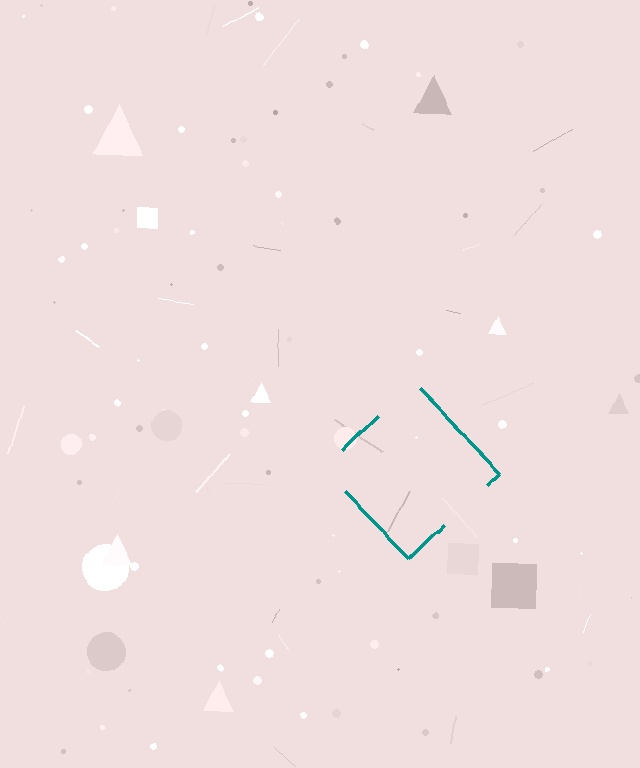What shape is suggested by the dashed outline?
The dashed outline suggests a diamond.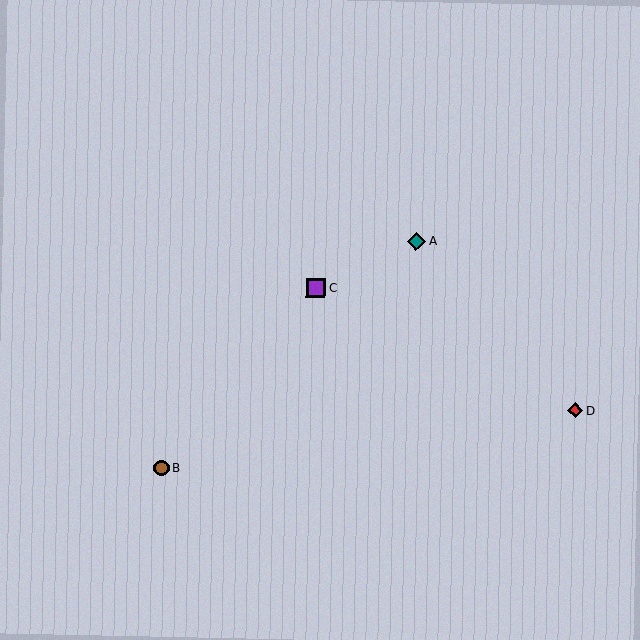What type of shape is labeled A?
Shape A is a teal diamond.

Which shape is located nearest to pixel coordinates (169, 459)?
The brown circle (labeled B) at (161, 468) is nearest to that location.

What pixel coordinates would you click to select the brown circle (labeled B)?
Click at (161, 468) to select the brown circle B.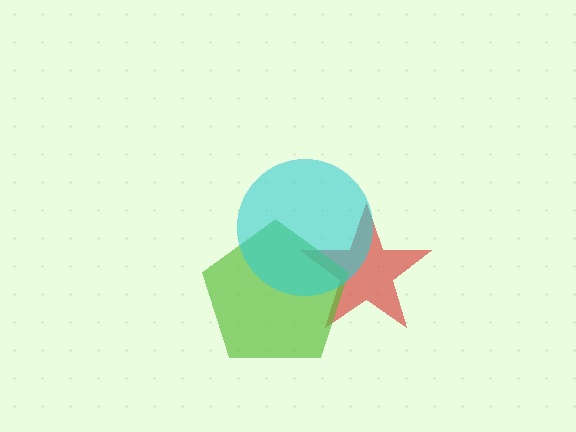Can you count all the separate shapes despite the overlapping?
Yes, there are 3 separate shapes.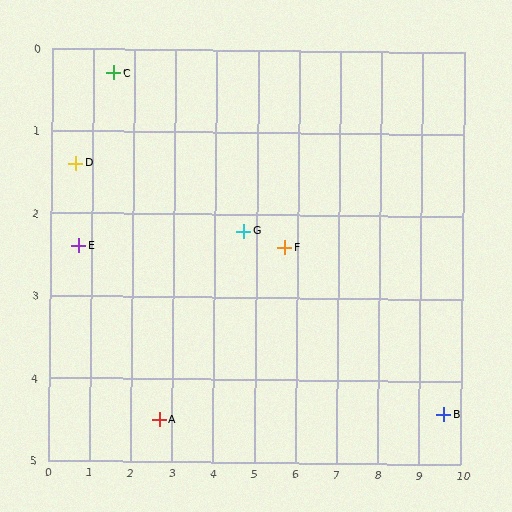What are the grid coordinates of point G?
Point G is at approximately (4.7, 2.2).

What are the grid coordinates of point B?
Point B is at approximately (9.6, 4.4).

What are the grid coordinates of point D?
Point D is at approximately (0.6, 1.4).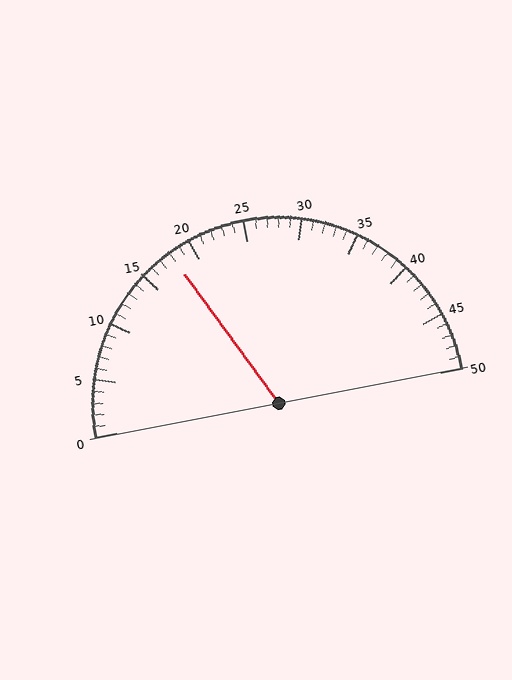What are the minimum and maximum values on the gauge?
The gauge ranges from 0 to 50.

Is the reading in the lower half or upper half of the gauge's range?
The reading is in the lower half of the range (0 to 50).